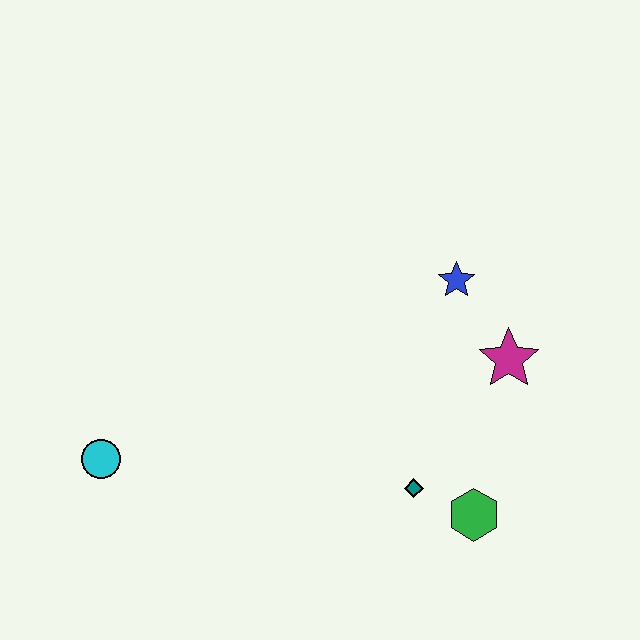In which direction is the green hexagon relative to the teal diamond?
The green hexagon is to the right of the teal diamond.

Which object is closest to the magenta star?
The blue star is closest to the magenta star.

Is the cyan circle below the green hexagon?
No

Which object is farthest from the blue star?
The cyan circle is farthest from the blue star.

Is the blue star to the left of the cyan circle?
No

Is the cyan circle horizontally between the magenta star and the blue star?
No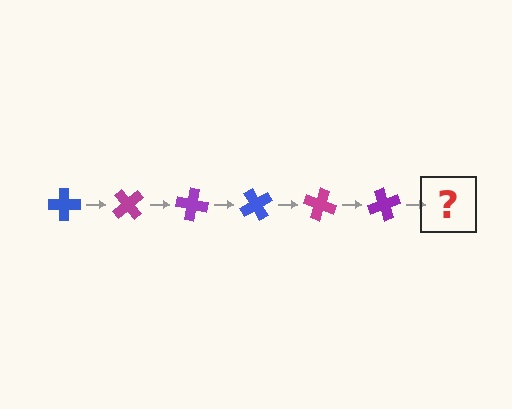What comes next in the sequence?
The next element should be a blue cross, rotated 300 degrees from the start.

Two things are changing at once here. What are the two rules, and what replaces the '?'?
The two rules are that it rotates 50 degrees each step and the color cycles through blue, magenta, and purple. The '?' should be a blue cross, rotated 300 degrees from the start.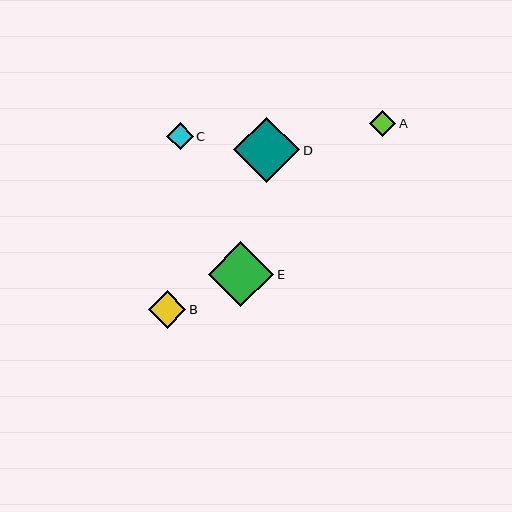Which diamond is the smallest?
Diamond A is the smallest with a size of approximately 26 pixels.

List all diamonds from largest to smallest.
From largest to smallest: E, D, B, C, A.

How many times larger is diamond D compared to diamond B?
Diamond D is approximately 1.8 times the size of diamond B.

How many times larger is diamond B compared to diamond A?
Diamond B is approximately 1.4 times the size of diamond A.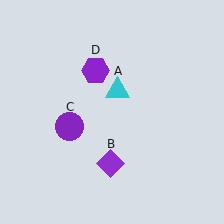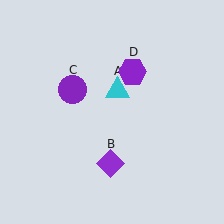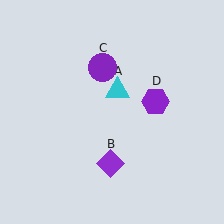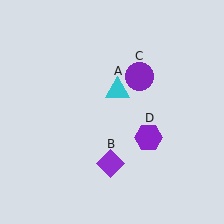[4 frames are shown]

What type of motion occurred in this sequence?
The purple circle (object C), purple hexagon (object D) rotated clockwise around the center of the scene.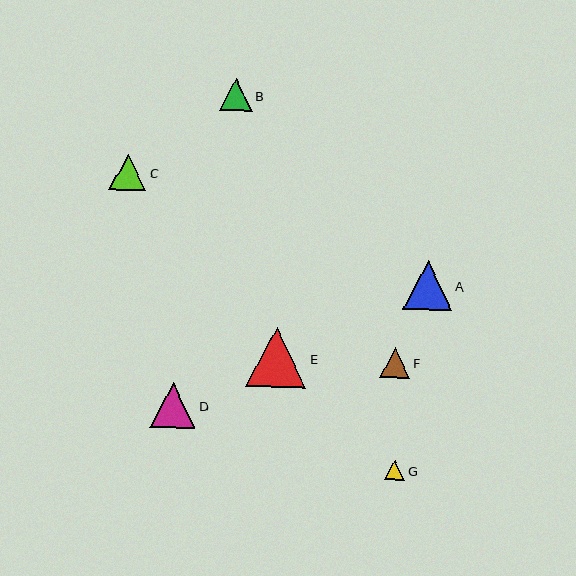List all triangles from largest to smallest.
From largest to smallest: E, A, D, C, B, F, G.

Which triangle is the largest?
Triangle E is the largest with a size of approximately 60 pixels.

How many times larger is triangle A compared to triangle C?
Triangle A is approximately 1.3 times the size of triangle C.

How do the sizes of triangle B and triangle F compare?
Triangle B and triangle F are approximately the same size.